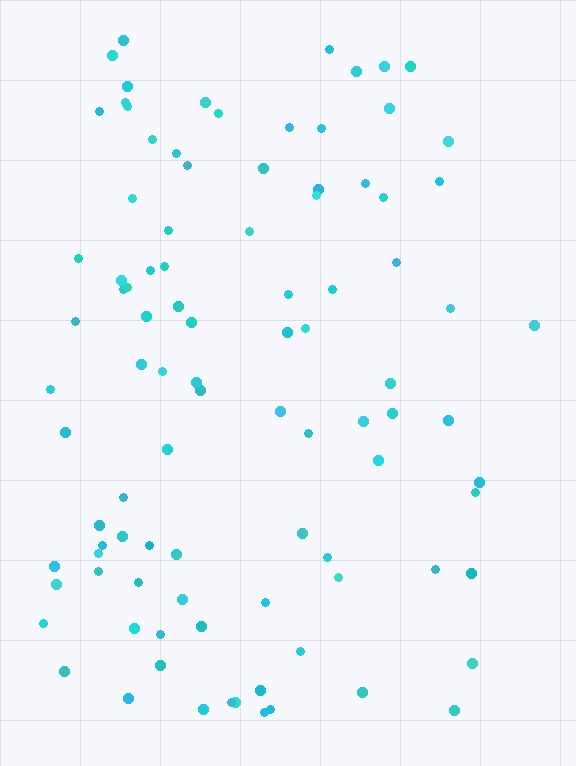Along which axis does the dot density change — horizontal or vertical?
Horizontal.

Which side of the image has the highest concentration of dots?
The left.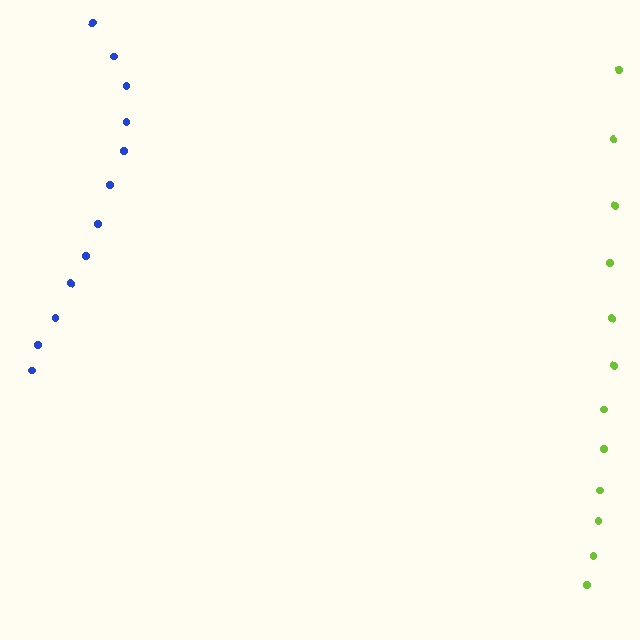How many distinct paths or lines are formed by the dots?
There are 2 distinct paths.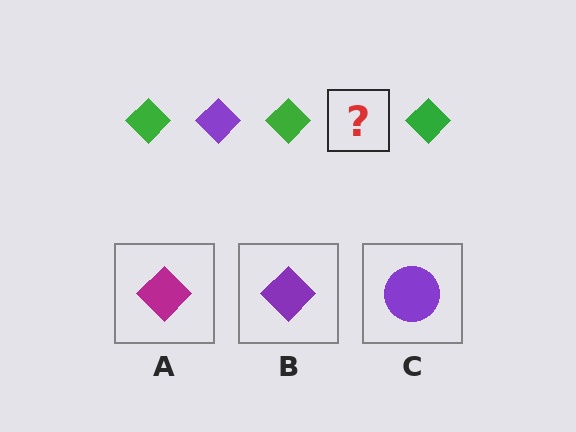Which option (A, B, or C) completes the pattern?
B.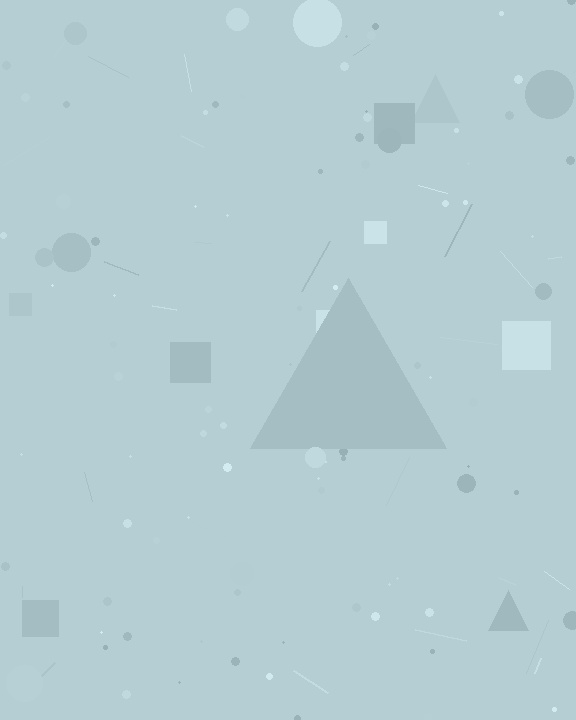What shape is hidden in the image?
A triangle is hidden in the image.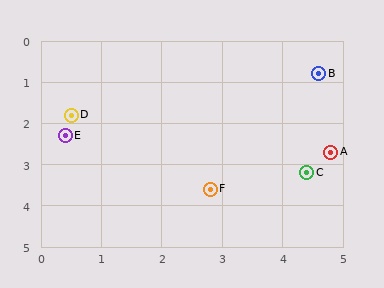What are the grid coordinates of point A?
Point A is at approximately (4.8, 2.7).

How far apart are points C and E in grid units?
Points C and E are about 4.1 grid units apart.